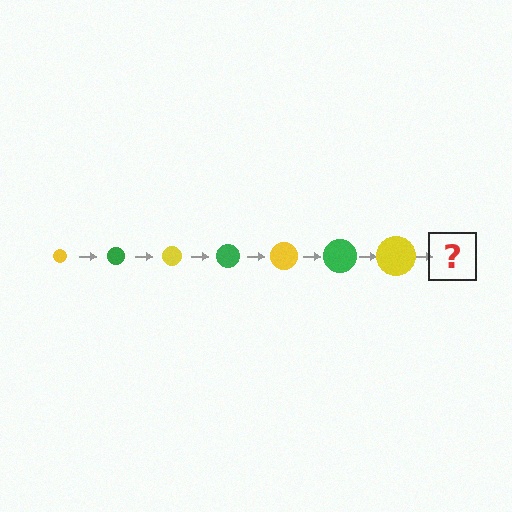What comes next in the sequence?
The next element should be a green circle, larger than the previous one.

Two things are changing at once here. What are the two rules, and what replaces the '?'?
The two rules are that the circle grows larger each step and the color cycles through yellow and green. The '?' should be a green circle, larger than the previous one.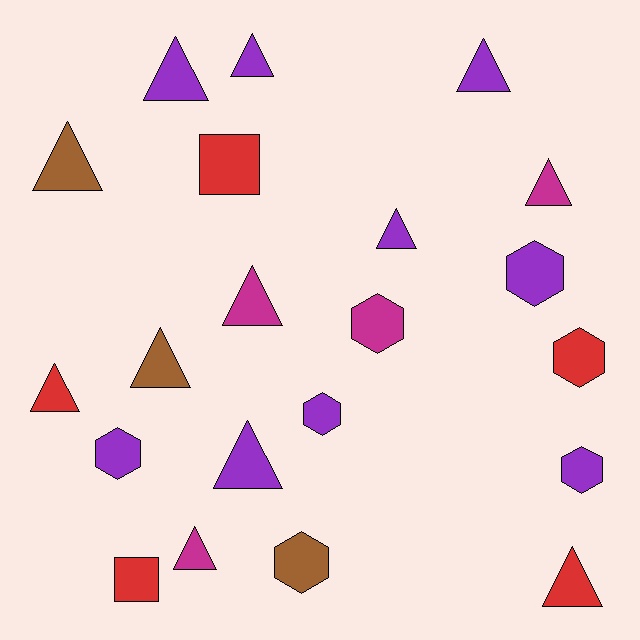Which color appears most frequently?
Purple, with 9 objects.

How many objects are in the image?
There are 21 objects.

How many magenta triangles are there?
There are 3 magenta triangles.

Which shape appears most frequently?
Triangle, with 12 objects.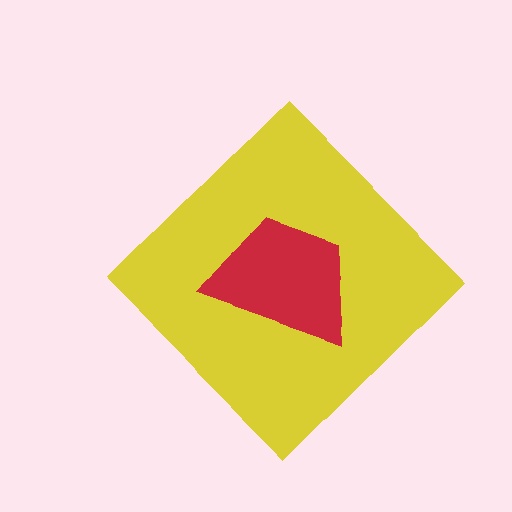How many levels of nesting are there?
2.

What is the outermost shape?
The yellow diamond.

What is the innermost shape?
The red trapezoid.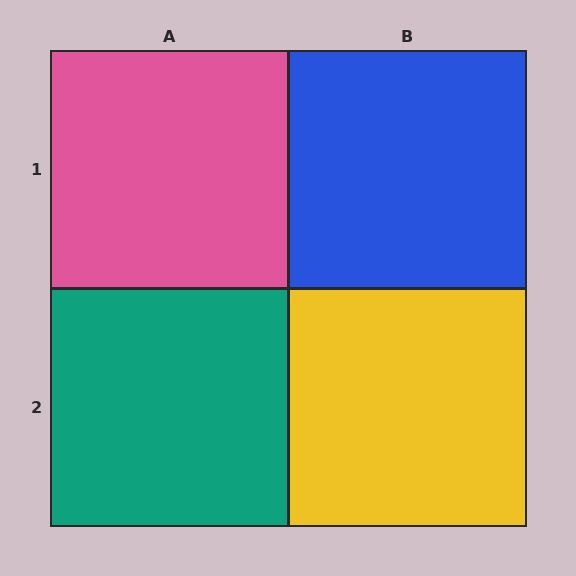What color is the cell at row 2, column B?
Yellow.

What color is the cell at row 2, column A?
Teal.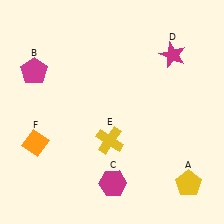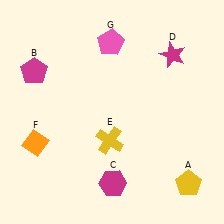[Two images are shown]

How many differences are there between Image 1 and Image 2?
There is 1 difference between the two images.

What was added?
A pink pentagon (G) was added in Image 2.